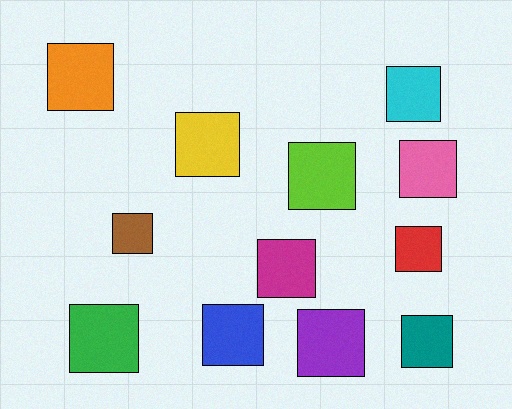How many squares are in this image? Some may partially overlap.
There are 12 squares.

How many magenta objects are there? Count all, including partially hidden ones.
There is 1 magenta object.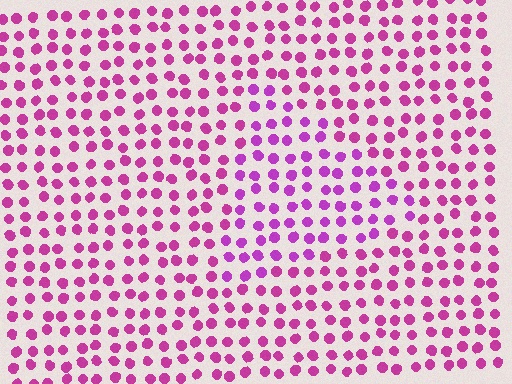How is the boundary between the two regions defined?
The boundary is defined purely by a slight shift in hue (about 21 degrees). Spacing, size, and orientation are identical on both sides.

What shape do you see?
I see a triangle.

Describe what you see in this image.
The image is filled with small magenta elements in a uniform arrangement. A triangle-shaped region is visible where the elements are tinted to a slightly different hue, forming a subtle color boundary.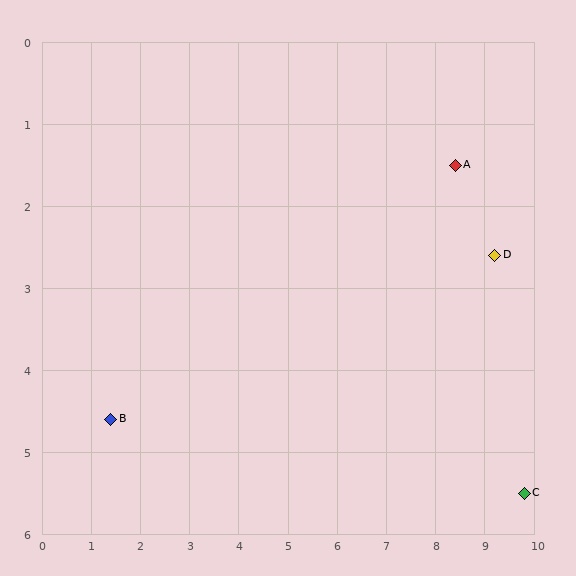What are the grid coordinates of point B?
Point B is at approximately (1.4, 4.6).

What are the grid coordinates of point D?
Point D is at approximately (9.2, 2.6).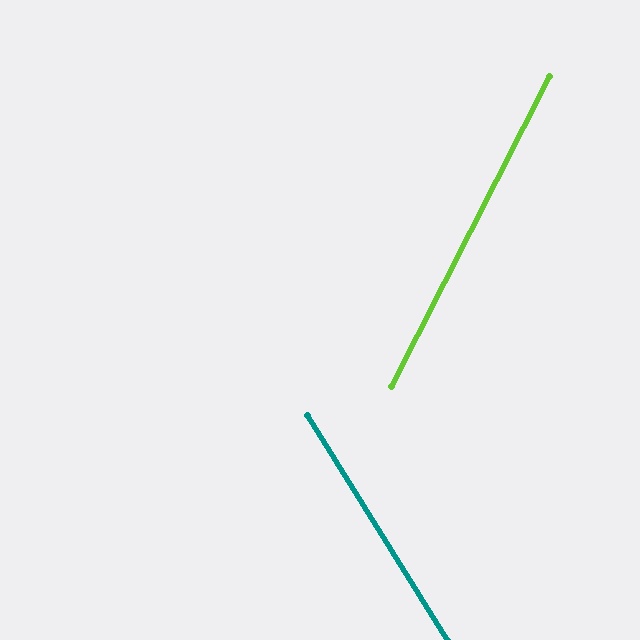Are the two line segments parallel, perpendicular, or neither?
Neither parallel nor perpendicular — they differ by about 59°.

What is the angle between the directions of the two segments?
Approximately 59 degrees.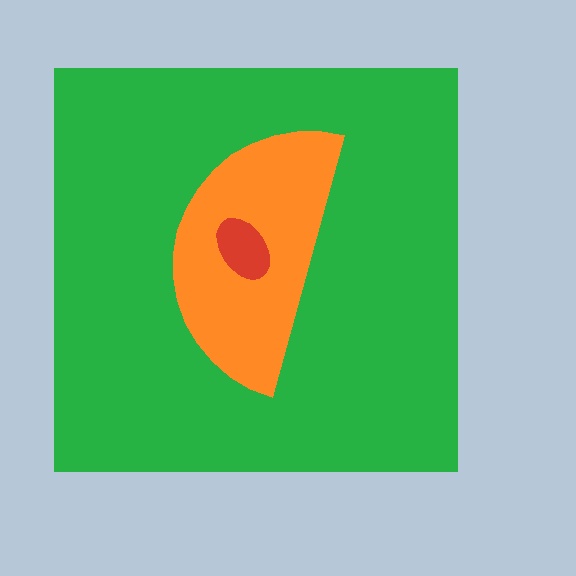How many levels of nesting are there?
3.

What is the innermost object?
The red ellipse.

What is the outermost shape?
The green square.